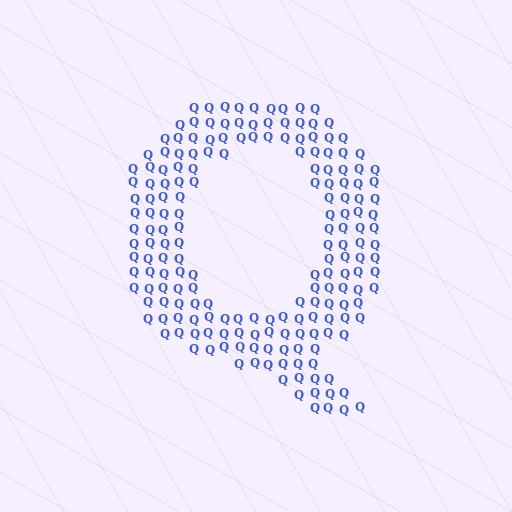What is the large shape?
The large shape is the letter Q.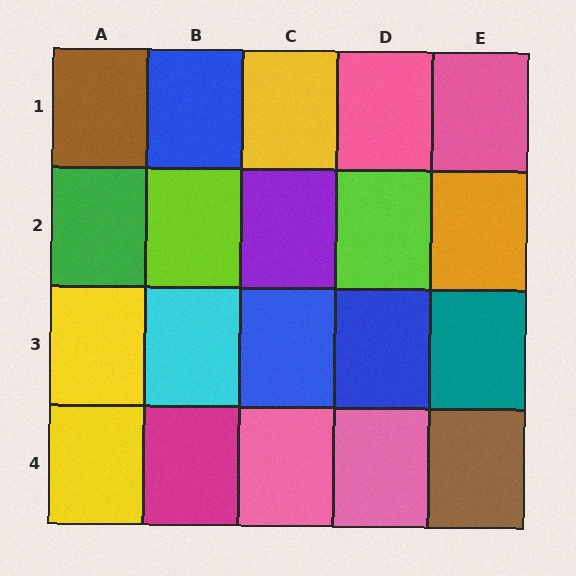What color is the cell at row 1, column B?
Blue.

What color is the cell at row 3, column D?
Blue.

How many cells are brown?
2 cells are brown.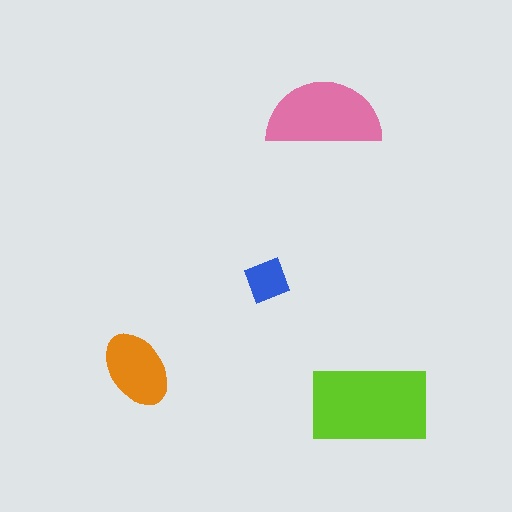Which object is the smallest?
The blue square.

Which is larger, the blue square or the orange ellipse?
The orange ellipse.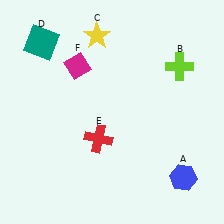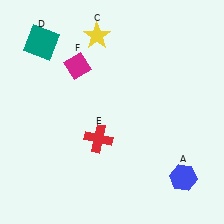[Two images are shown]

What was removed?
The lime cross (B) was removed in Image 2.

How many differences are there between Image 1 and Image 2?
There is 1 difference between the two images.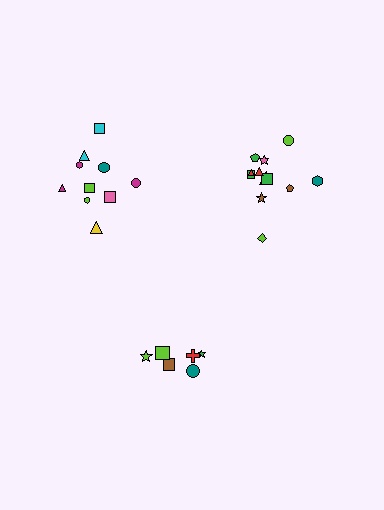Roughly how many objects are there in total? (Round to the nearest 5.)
Roughly 30 objects in total.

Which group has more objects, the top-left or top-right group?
The top-right group.